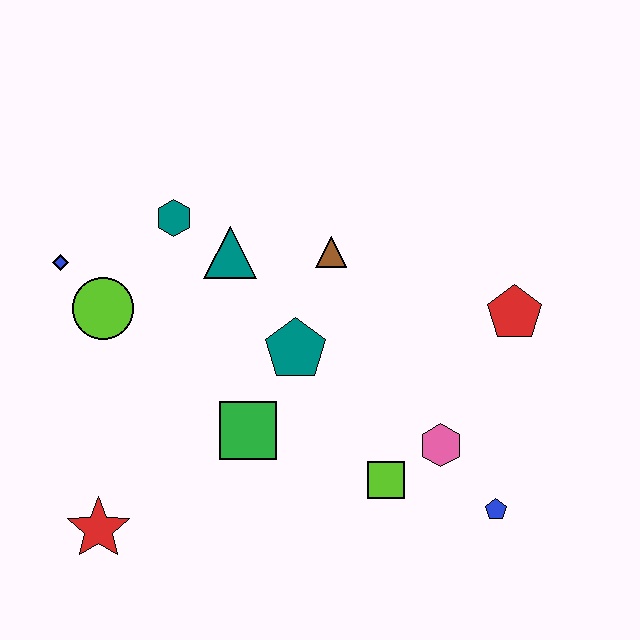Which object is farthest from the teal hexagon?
The blue pentagon is farthest from the teal hexagon.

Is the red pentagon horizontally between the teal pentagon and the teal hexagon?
No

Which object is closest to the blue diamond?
The lime circle is closest to the blue diamond.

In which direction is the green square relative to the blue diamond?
The green square is to the right of the blue diamond.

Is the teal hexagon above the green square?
Yes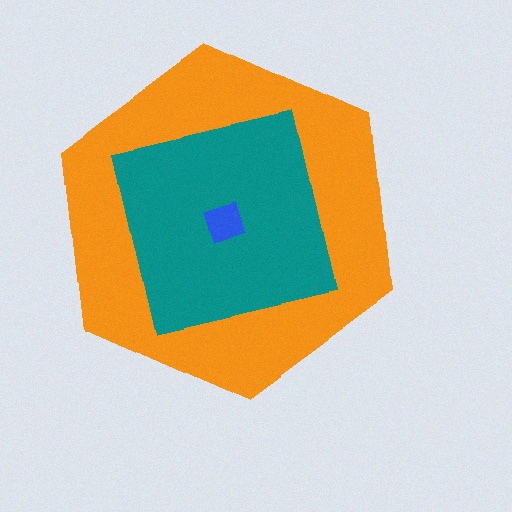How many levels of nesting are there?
3.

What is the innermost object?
The blue diamond.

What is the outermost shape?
The orange hexagon.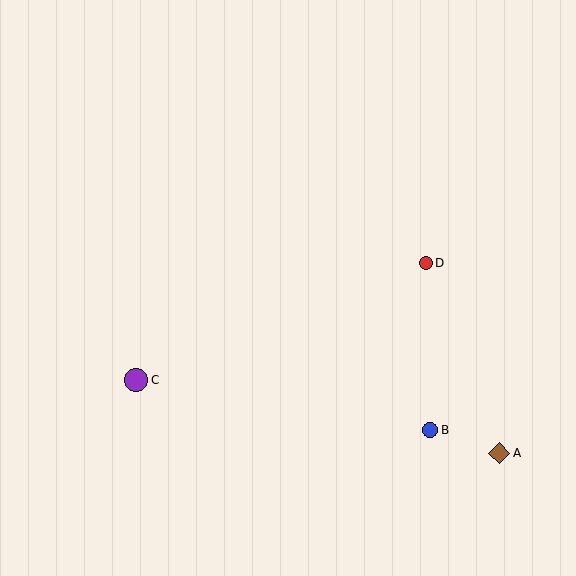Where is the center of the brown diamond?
The center of the brown diamond is at (499, 453).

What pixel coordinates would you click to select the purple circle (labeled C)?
Click at (136, 380) to select the purple circle C.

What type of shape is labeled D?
Shape D is a red circle.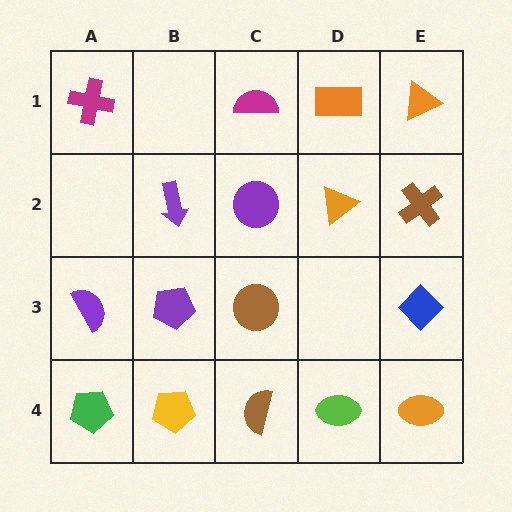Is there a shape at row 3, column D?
No, that cell is empty.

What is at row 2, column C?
A purple circle.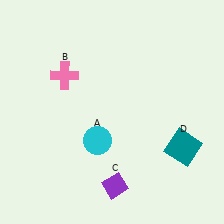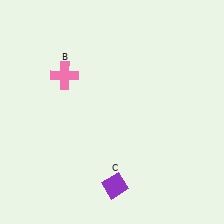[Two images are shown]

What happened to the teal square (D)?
The teal square (D) was removed in Image 2. It was in the bottom-right area of Image 1.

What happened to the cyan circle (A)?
The cyan circle (A) was removed in Image 2. It was in the bottom-left area of Image 1.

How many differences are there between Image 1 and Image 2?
There are 2 differences between the two images.